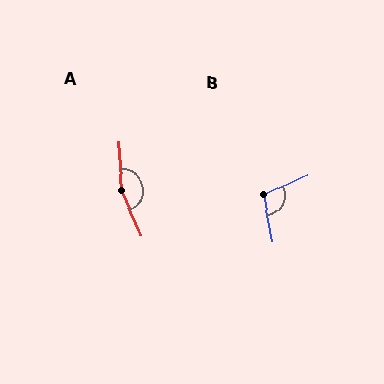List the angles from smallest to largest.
B (104°), A (159°).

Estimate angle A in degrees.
Approximately 159 degrees.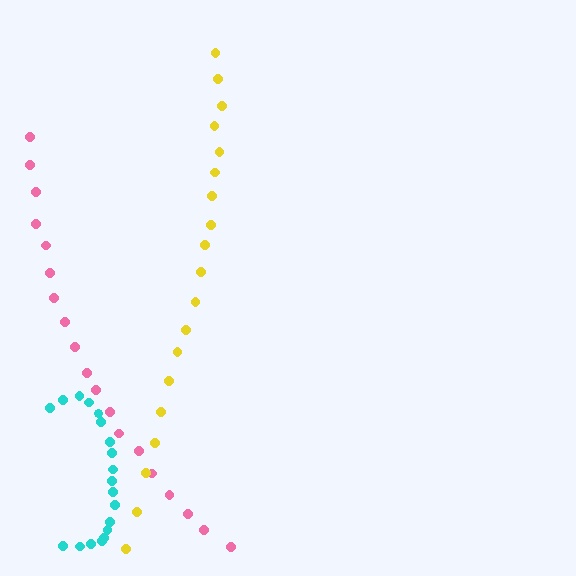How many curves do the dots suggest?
There are 3 distinct paths.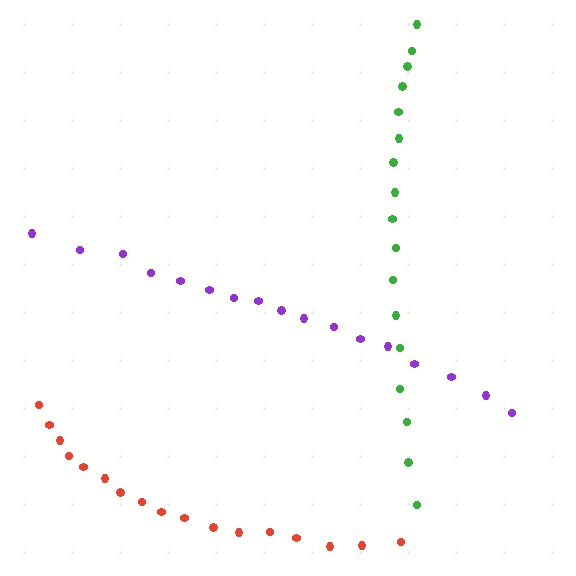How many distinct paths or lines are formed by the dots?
There are 3 distinct paths.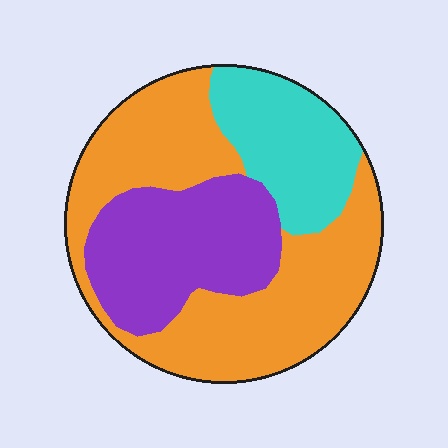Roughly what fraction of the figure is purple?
Purple covers about 30% of the figure.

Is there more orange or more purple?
Orange.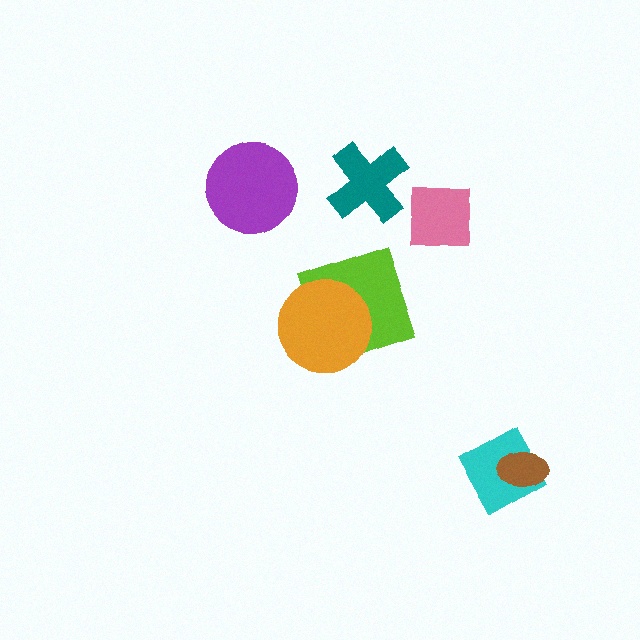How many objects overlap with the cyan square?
1 object overlaps with the cyan square.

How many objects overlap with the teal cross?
0 objects overlap with the teal cross.